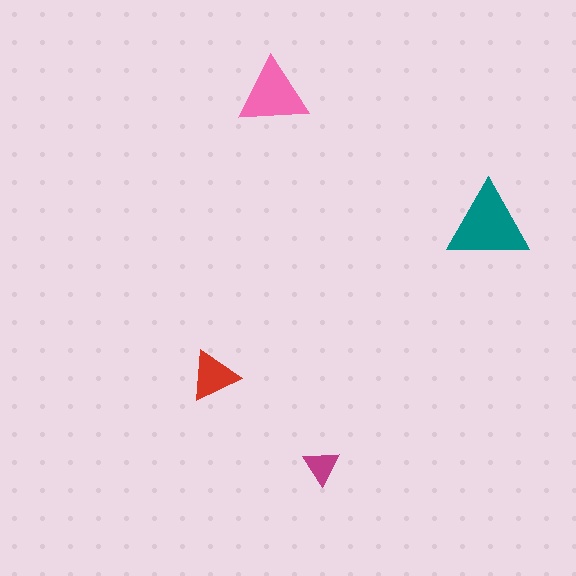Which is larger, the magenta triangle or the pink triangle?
The pink one.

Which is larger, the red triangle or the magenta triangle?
The red one.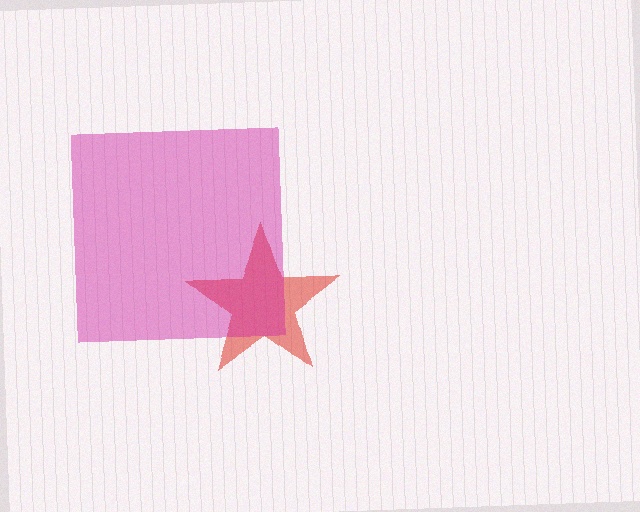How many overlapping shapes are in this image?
There are 2 overlapping shapes in the image.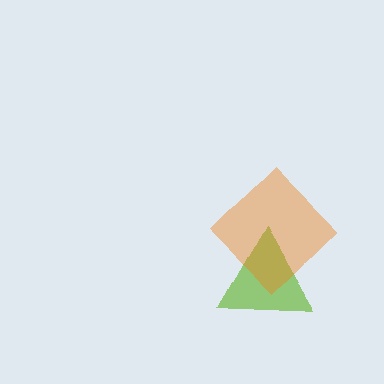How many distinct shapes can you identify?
There are 2 distinct shapes: a lime triangle, an orange diamond.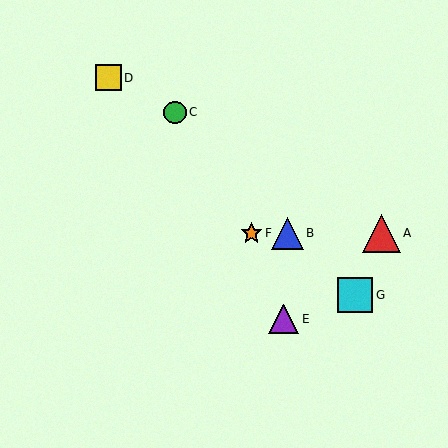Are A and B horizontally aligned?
Yes, both are at y≈233.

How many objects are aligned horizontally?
3 objects (A, B, F) are aligned horizontally.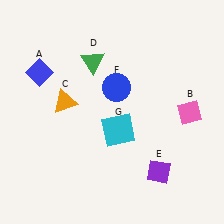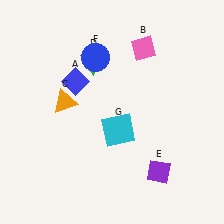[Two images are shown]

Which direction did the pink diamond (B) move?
The pink diamond (B) moved up.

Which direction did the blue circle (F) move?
The blue circle (F) moved up.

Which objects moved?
The objects that moved are: the blue diamond (A), the pink diamond (B), the blue circle (F).